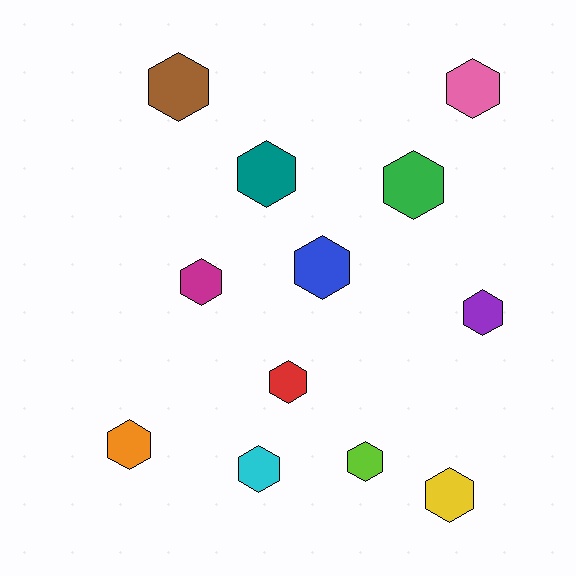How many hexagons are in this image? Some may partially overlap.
There are 12 hexagons.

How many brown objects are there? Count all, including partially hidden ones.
There is 1 brown object.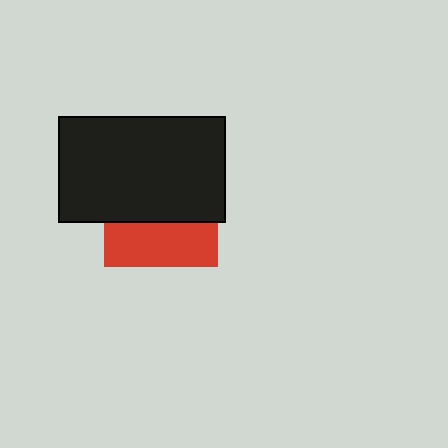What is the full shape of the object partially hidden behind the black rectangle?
The partially hidden object is a red square.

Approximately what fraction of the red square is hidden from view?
Roughly 61% of the red square is hidden behind the black rectangle.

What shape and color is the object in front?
The object in front is a black rectangle.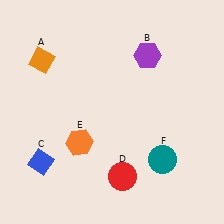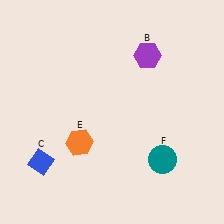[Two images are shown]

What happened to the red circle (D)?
The red circle (D) was removed in Image 2. It was in the bottom-right area of Image 1.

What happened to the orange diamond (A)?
The orange diamond (A) was removed in Image 2. It was in the top-left area of Image 1.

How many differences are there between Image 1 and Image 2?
There are 2 differences between the two images.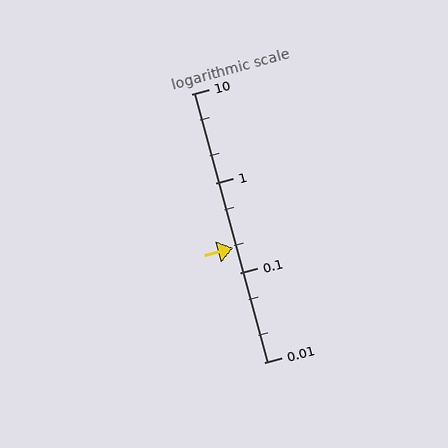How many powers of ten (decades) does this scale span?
The scale spans 3 decades, from 0.01 to 10.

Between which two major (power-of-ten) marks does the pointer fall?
The pointer is between 0.1 and 1.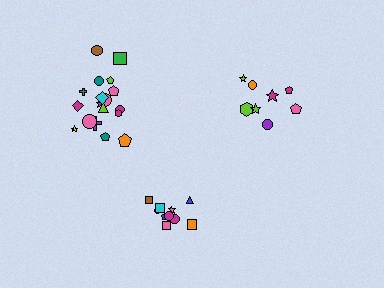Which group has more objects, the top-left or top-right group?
The top-left group.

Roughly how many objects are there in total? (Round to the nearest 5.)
Roughly 35 objects in total.